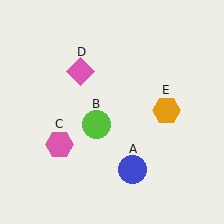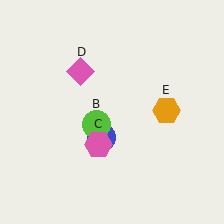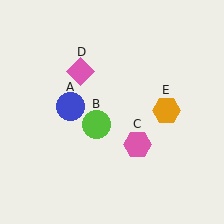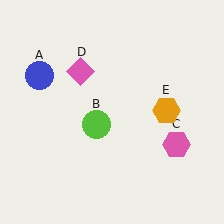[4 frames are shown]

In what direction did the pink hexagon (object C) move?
The pink hexagon (object C) moved right.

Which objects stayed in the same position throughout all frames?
Lime circle (object B) and pink diamond (object D) and orange hexagon (object E) remained stationary.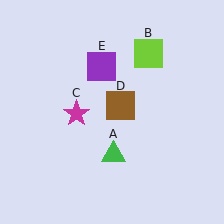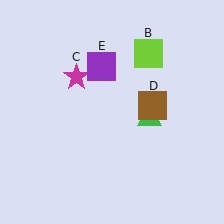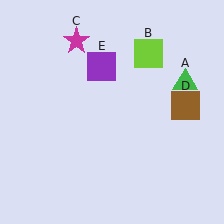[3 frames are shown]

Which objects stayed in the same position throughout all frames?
Lime square (object B) and purple square (object E) remained stationary.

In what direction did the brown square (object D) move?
The brown square (object D) moved right.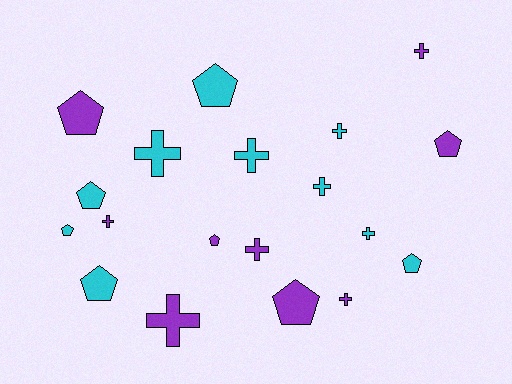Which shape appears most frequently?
Cross, with 10 objects.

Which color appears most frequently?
Cyan, with 10 objects.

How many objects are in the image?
There are 19 objects.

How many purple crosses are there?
There are 5 purple crosses.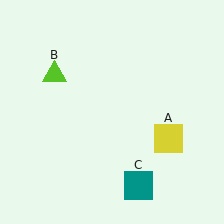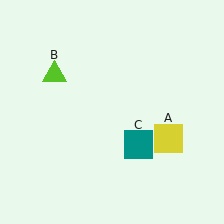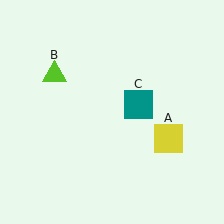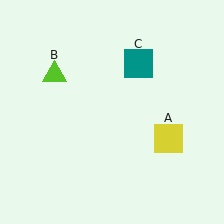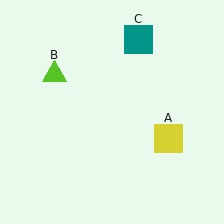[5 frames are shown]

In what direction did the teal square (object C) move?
The teal square (object C) moved up.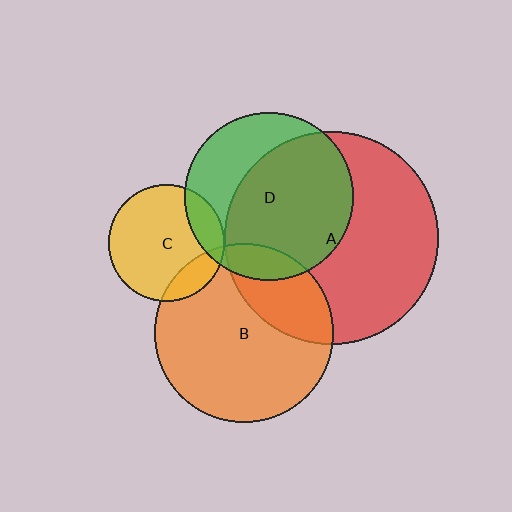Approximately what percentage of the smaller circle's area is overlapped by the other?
Approximately 65%.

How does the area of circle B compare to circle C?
Approximately 2.4 times.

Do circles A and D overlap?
Yes.